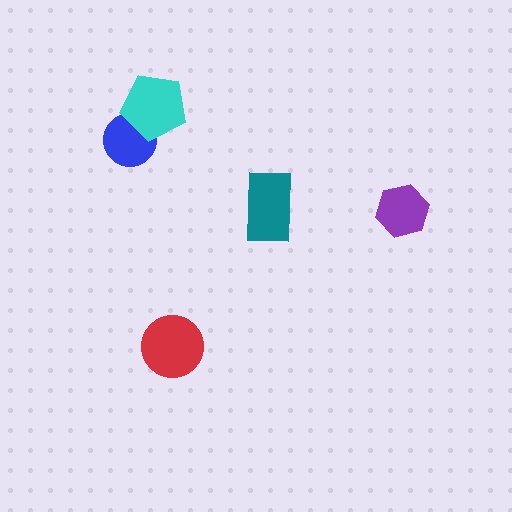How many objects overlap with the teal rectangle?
0 objects overlap with the teal rectangle.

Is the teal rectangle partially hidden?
No, no other shape covers it.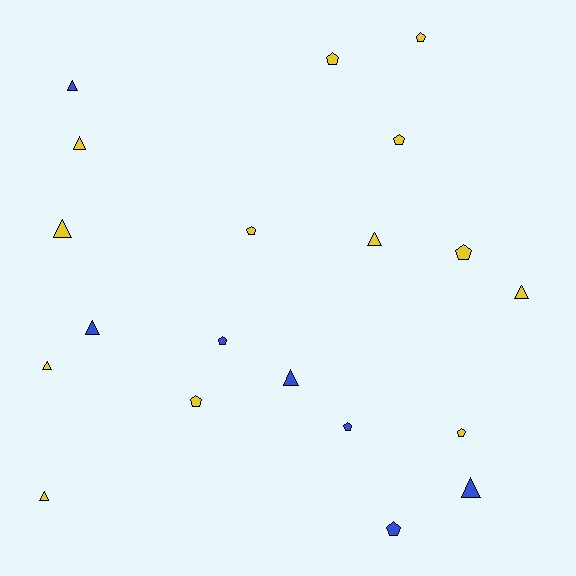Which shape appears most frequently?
Pentagon, with 10 objects.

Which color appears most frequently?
Yellow, with 13 objects.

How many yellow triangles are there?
There are 6 yellow triangles.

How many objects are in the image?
There are 20 objects.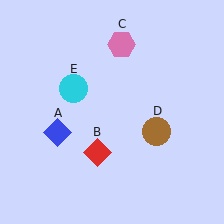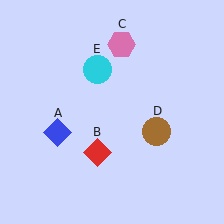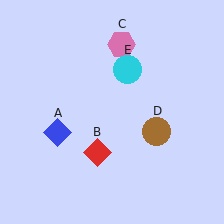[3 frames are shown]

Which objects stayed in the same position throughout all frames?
Blue diamond (object A) and red diamond (object B) and pink hexagon (object C) and brown circle (object D) remained stationary.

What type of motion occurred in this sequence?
The cyan circle (object E) rotated clockwise around the center of the scene.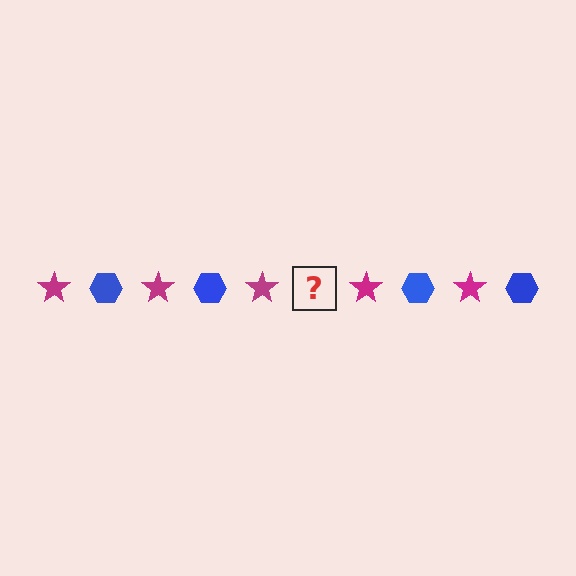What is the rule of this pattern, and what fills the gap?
The rule is that the pattern alternates between magenta star and blue hexagon. The gap should be filled with a blue hexagon.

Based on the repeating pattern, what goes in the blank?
The blank should be a blue hexagon.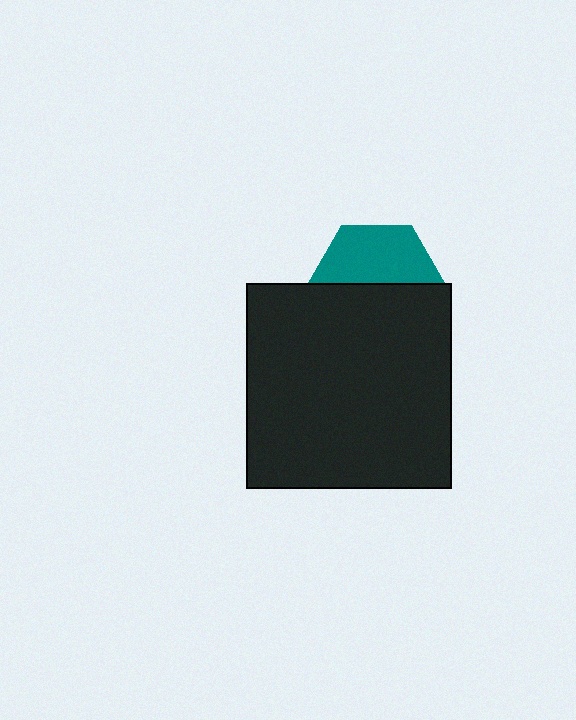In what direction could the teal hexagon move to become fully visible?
The teal hexagon could move up. That would shift it out from behind the black square entirely.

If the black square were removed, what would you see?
You would see the complete teal hexagon.